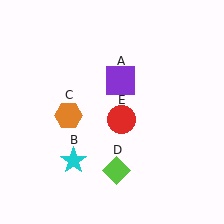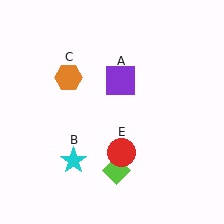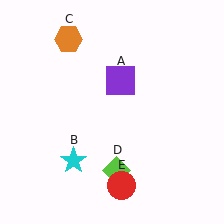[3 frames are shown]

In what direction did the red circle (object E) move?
The red circle (object E) moved down.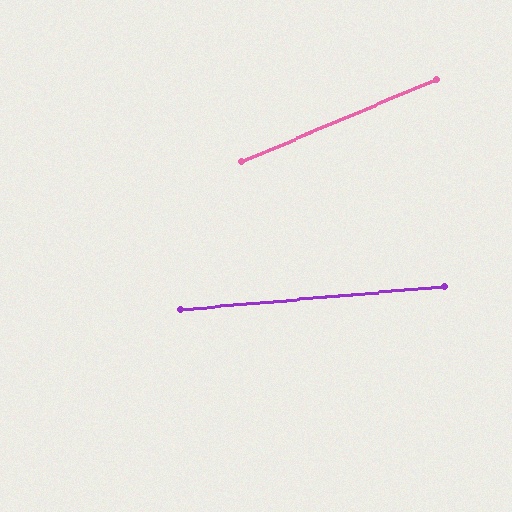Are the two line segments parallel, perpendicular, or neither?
Neither parallel nor perpendicular — they differ by about 18°.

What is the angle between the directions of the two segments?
Approximately 18 degrees.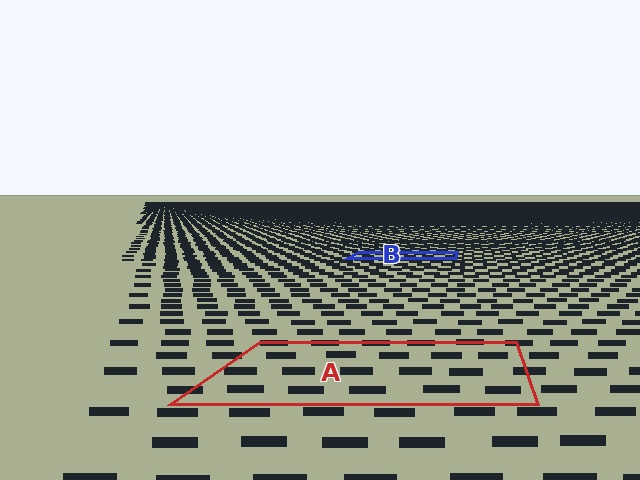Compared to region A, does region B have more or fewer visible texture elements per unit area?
Region B has more texture elements per unit area — they are packed more densely because it is farther away.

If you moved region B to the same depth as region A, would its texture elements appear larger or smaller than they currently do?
They would appear larger. At a closer depth, the same texture elements are projected at a bigger on-screen size.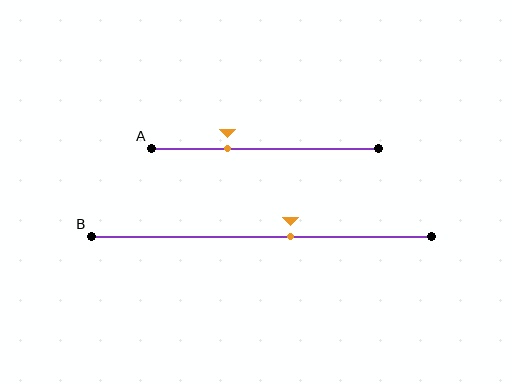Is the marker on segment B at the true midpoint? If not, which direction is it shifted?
No, the marker on segment B is shifted to the right by about 9% of the segment length.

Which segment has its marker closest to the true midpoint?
Segment B has its marker closest to the true midpoint.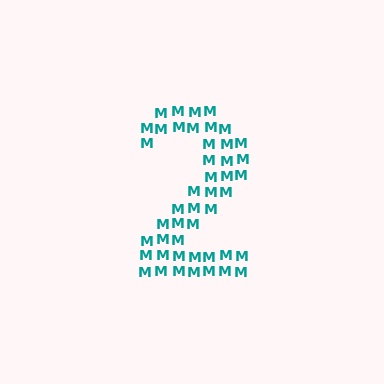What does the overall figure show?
The overall figure shows the digit 2.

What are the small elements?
The small elements are letter M's.